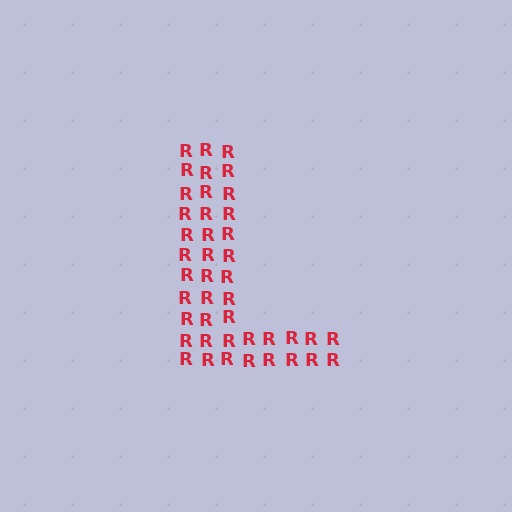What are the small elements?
The small elements are letter R's.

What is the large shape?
The large shape is the letter L.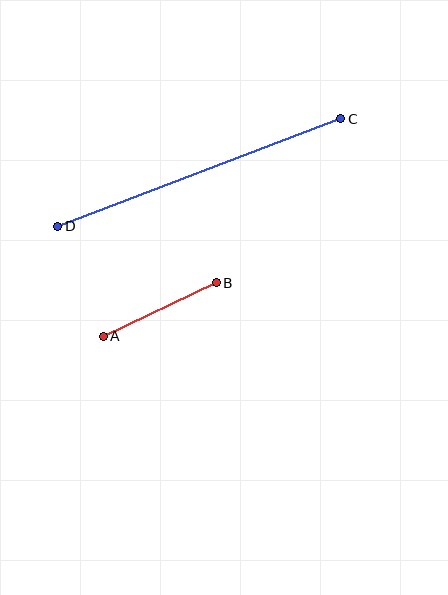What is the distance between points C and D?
The distance is approximately 303 pixels.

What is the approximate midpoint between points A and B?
The midpoint is at approximately (160, 309) pixels.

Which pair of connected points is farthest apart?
Points C and D are farthest apart.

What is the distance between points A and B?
The distance is approximately 125 pixels.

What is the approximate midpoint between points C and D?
The midpoint is at approximately (199, 172) pixels.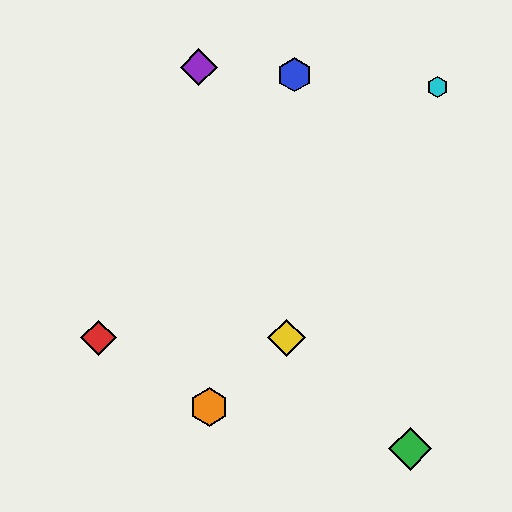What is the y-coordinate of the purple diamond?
The purple diamond is at y≈67.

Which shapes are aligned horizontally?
The red diamond, the yellow diamond are aligned horizontally.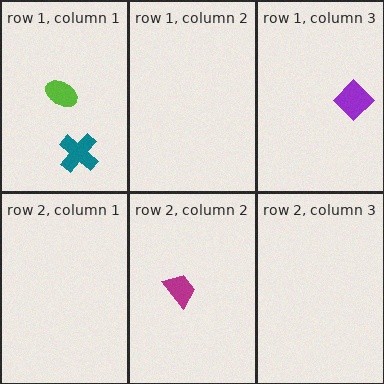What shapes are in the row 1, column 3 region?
The purple diamond.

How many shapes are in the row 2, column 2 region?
1.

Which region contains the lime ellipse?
The row 1, column 1 region.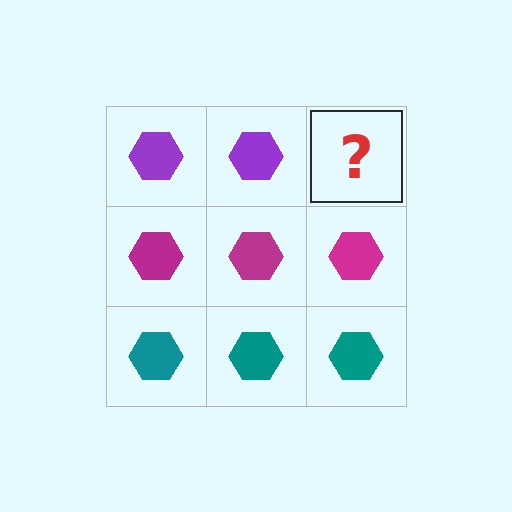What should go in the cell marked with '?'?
The missing cell should contain a purple hexagon.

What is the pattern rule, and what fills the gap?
The rule is that each row has a consistent color. The gap should be filled with a purple hexagon.